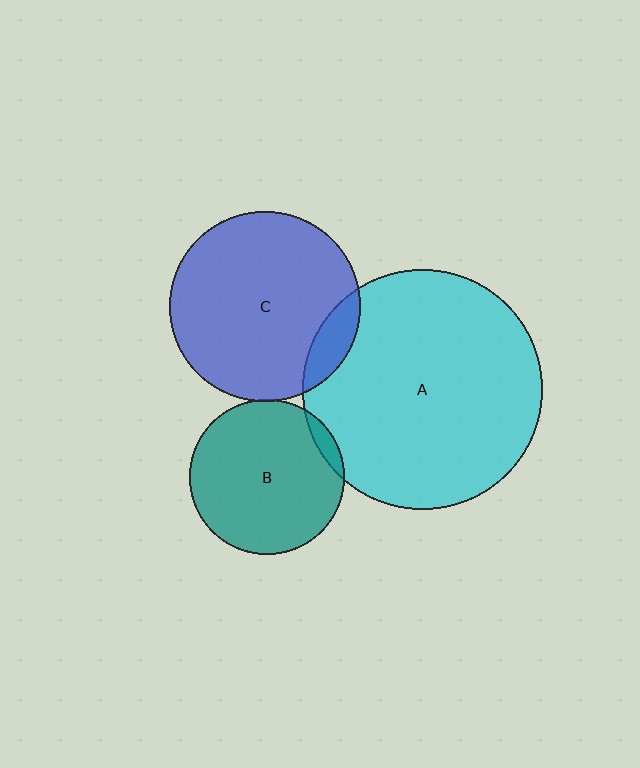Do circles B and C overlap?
Yes.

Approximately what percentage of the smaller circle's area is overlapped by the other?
Approximately 5%.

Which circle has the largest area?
Circle A (cyan).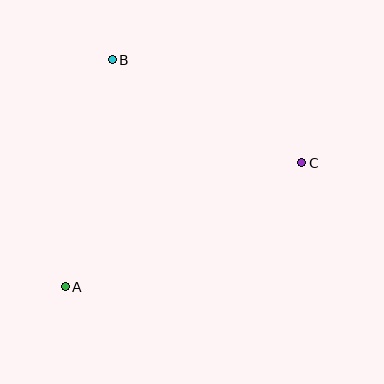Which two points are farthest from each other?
Points A and C are farthest from each other.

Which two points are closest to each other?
Points B and C are closest to each other.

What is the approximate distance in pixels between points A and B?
The distance between A and B is approximately 232 pixels.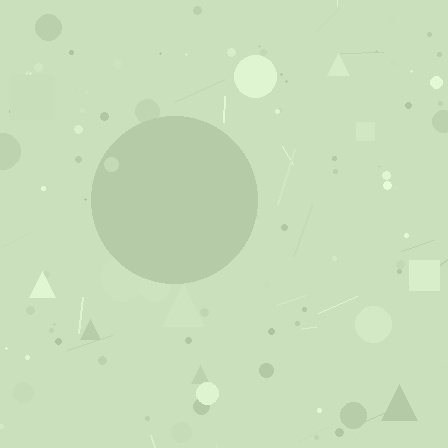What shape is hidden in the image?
A circle is hidden in the image.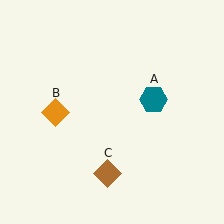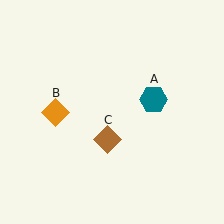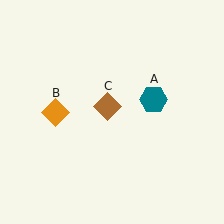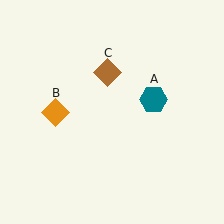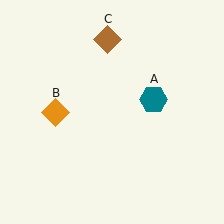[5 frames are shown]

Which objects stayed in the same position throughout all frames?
Teal hexagon (object A) and orange diamond (object B) remained stationary.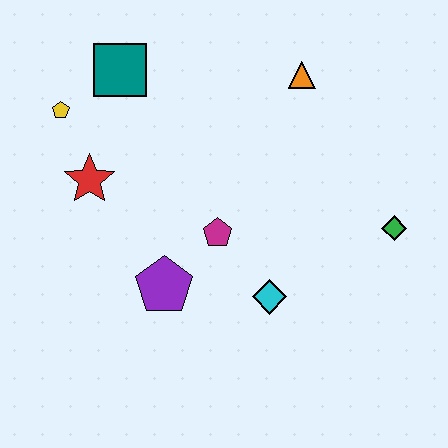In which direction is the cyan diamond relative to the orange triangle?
The cyan diamond is below the orange triangle.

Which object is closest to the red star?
The yellow pentagon is closest to the red star.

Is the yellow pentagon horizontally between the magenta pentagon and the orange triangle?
No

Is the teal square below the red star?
No